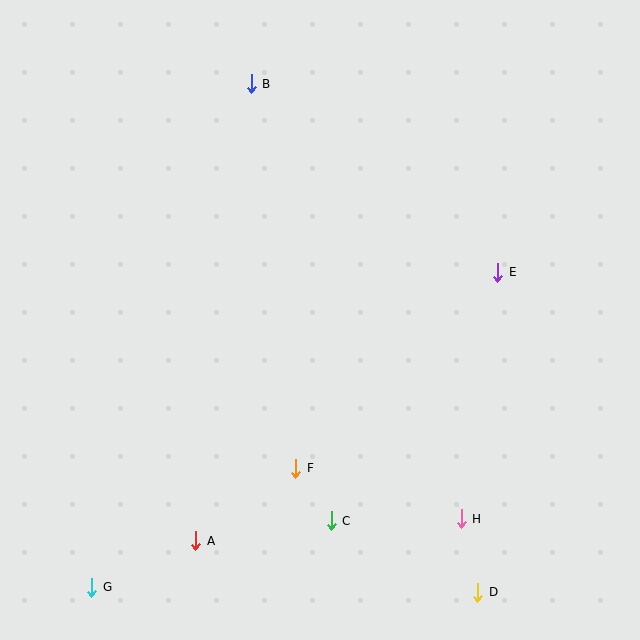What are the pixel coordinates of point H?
Point H is at (461, 519).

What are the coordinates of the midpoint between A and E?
The midpoint between A and E is at (347, 406).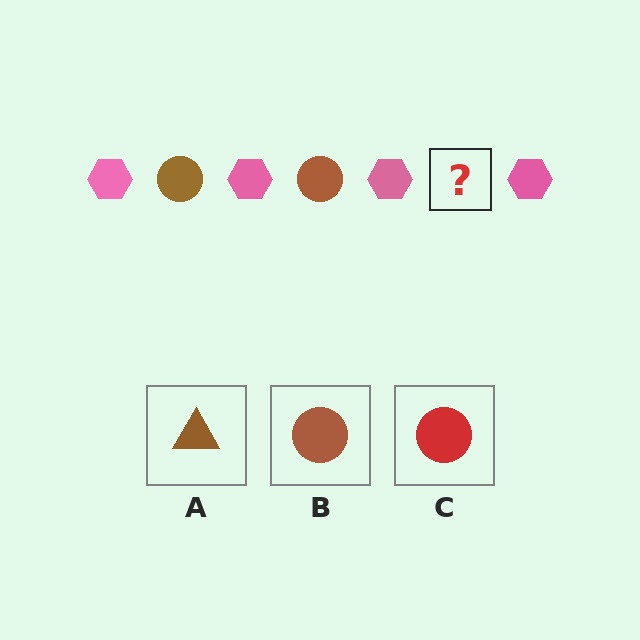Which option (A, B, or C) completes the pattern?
B.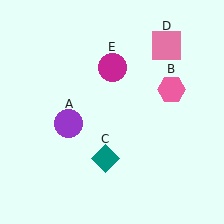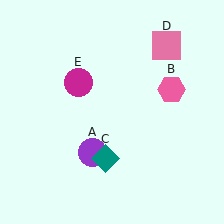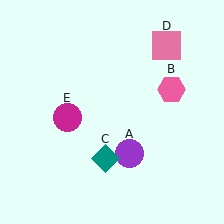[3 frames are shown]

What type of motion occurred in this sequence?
The purple circle (object A), magenta circle (object E) rotated counterclockwise around the center of the scene.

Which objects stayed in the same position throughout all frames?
Pink hexagon (object B) and teal diamond (object C) and pink square (object D) remained stationary.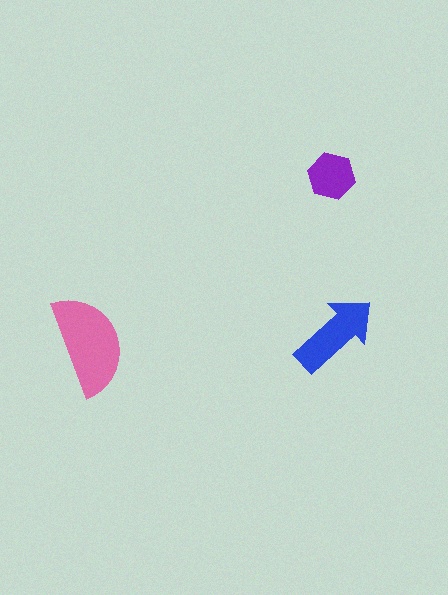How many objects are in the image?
There are 3 objects in the image.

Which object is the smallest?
The purple hexagon.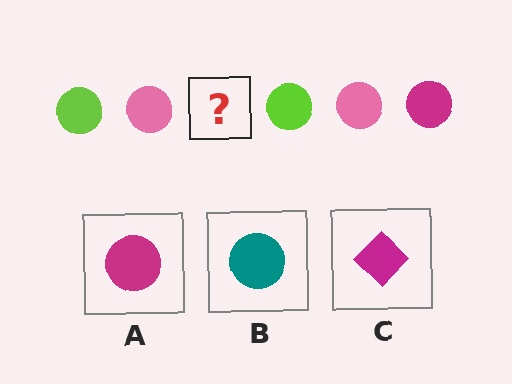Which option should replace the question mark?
Option A.